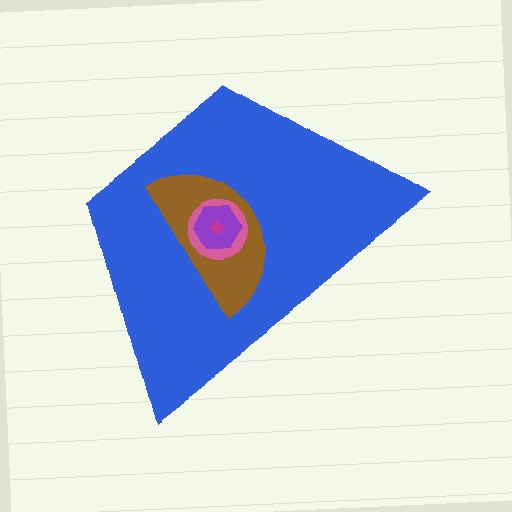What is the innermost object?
The magenta cross.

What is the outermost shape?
The blue trapezoid.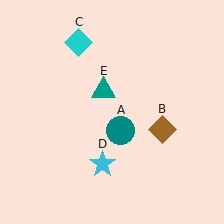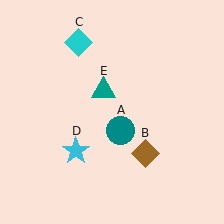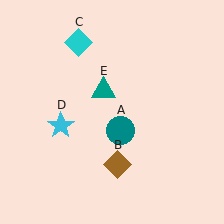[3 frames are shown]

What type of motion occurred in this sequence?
The brown diamond (object B), cyan star (object D) rotated clockwise around the center of the scene.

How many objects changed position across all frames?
2 objects changed position: brown diamond (object B), cyan star (object D).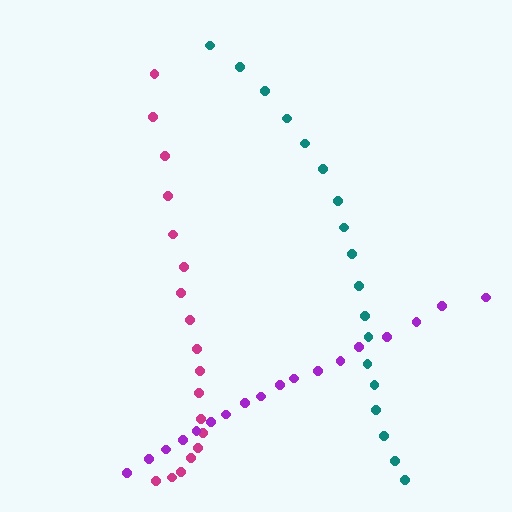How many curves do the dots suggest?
There are 3 distinct paths.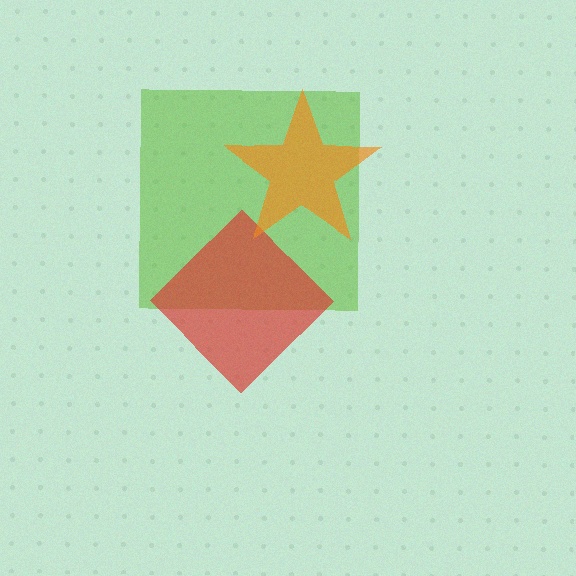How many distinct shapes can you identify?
There are 3 distinct shapes: a lime square, a red diamond, an orange star.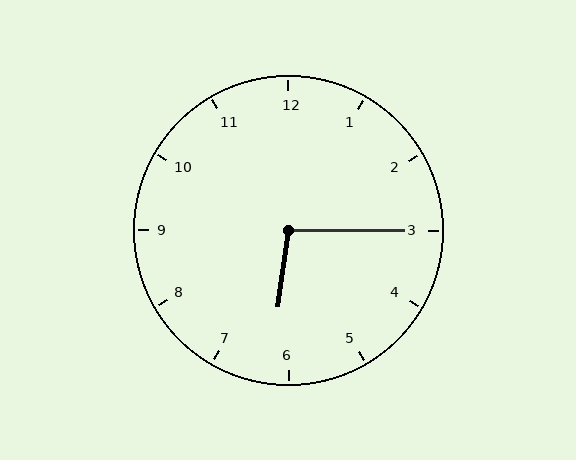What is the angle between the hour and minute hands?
Approximately 98 degrees.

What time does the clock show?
6:15.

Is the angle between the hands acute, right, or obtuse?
It is obtuse.